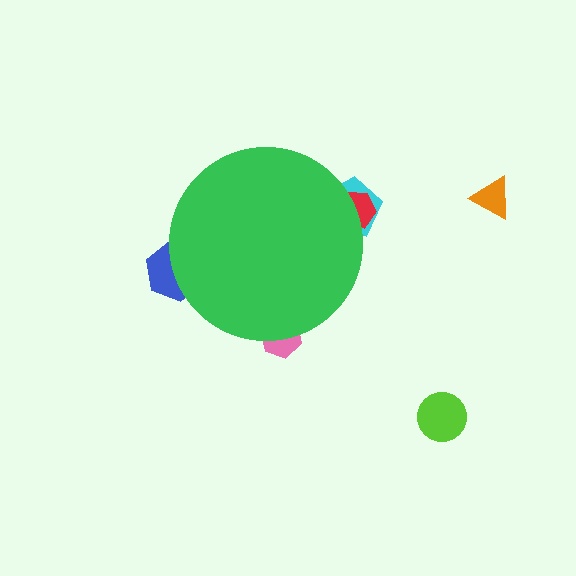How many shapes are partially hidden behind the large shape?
4 shapes are partially hidden.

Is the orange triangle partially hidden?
No, the orange triangle is fully visible.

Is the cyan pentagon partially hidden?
Yes, the cyan pentagon is partially hidden behind the green circle.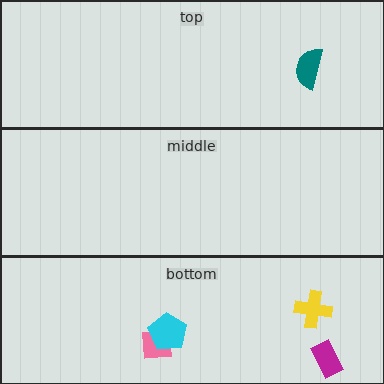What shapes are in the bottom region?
The pink square, the cyan pentagon, the yellow cross, the magenta rectangle.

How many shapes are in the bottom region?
4.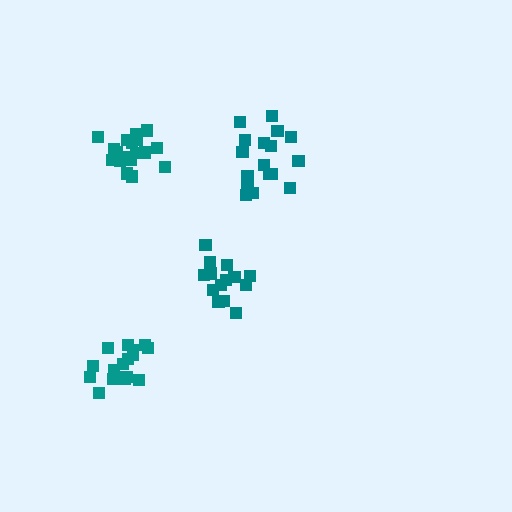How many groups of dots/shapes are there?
There are 4 groups.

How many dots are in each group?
Group 1: 16 dots, Group 2: 19 dots, Group 3: 17 dots, Group 4: 17 dots (69 total).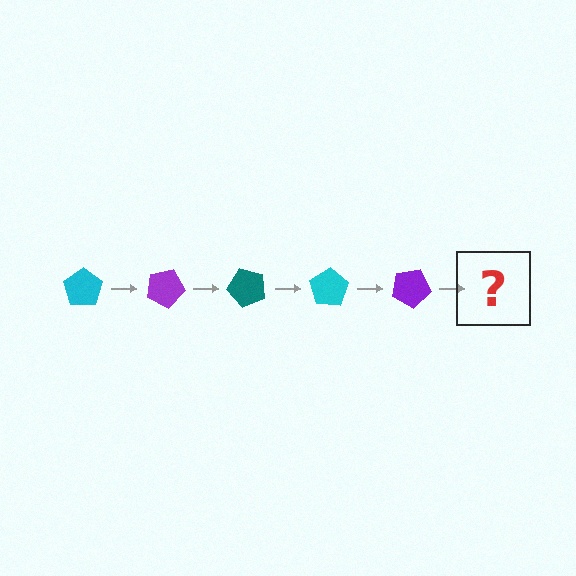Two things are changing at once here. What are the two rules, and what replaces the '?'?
The two rules are that it rotates 25 degrees each step and the color cycles through cyan, purple, and teal. The '?' should be a teal pentagon, rotated 125 degrees from the start.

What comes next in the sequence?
The next element should be a teal pentagon, rotated 125 degrees from the start.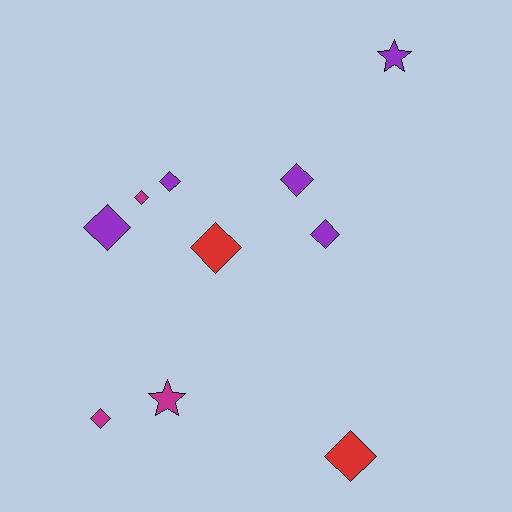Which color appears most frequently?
Purple, with 5 objects.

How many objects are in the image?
There are 10 objects.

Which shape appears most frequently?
Diamond, with 8 objects.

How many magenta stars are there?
There is 1 magenta star.